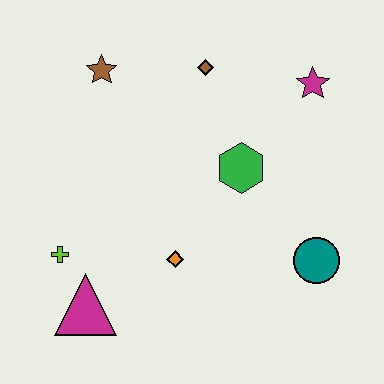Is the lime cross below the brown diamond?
Yes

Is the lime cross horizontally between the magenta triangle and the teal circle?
No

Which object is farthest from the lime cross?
The magenta star is farthest from the lime cross.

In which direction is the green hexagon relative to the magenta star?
The green hexagon is below the magenta star.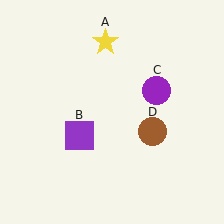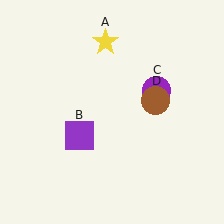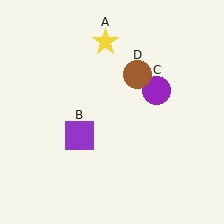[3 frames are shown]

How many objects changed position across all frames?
1 object changed position: brown circle (object D).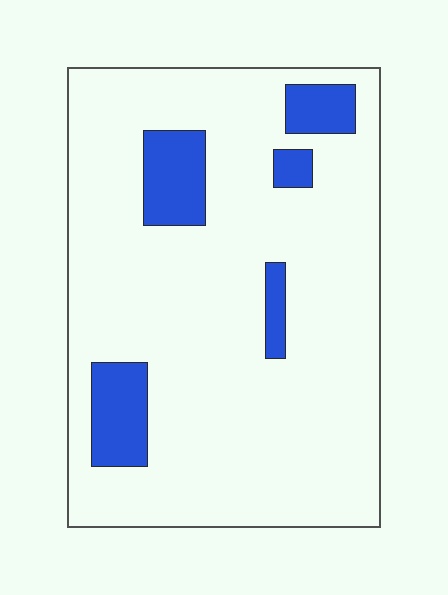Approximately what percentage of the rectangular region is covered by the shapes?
Approximately 15%.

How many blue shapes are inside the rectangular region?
5.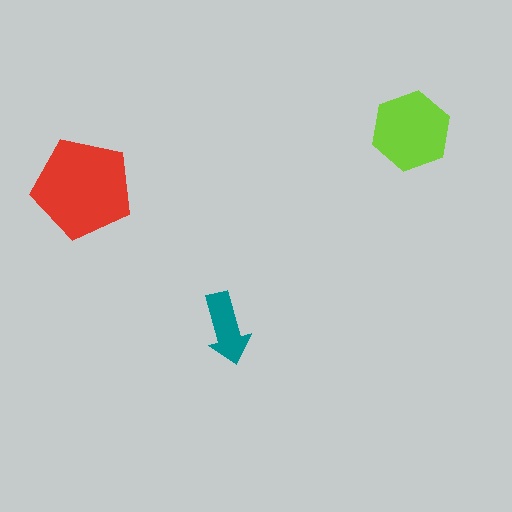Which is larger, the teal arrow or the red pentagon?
The red pentagon.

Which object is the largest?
The red pentagon.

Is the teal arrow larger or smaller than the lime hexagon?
Smaller.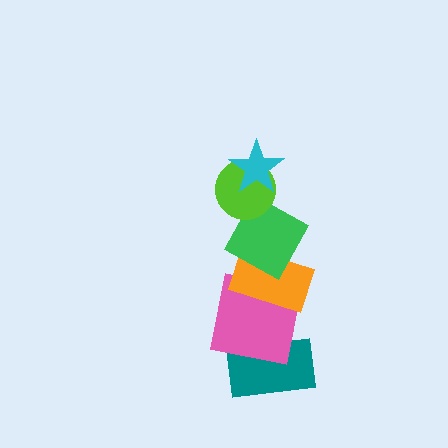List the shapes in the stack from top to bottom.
From top to bottom: the cyan star, the lime circle, the green square, the orange rectangle, the pink square, the teal rectangle.